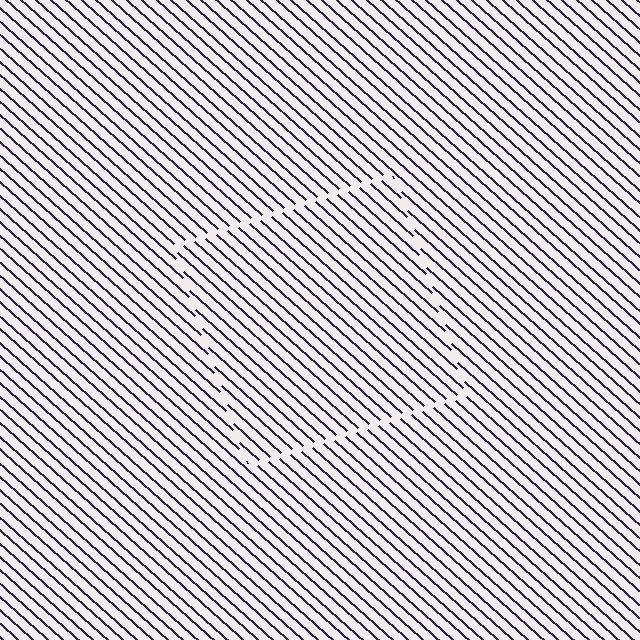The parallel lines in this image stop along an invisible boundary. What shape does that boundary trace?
An illusory square. The interior of the shape contains the same grating, shifted by half a period — the contour is defined by the phase discontinuity where line-ends from the inner and outer gratings abut.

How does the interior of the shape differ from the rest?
The interior of the shape contains the same grating, shifted by half a period — the contour is defined by the phase discontinuity where line-ends from the inner and outer gratings abut.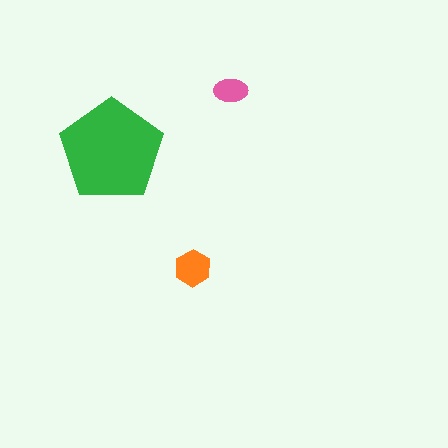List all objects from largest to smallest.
The green pentagon, the orange hexagon, the pink ellipse.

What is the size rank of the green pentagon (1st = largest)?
1st.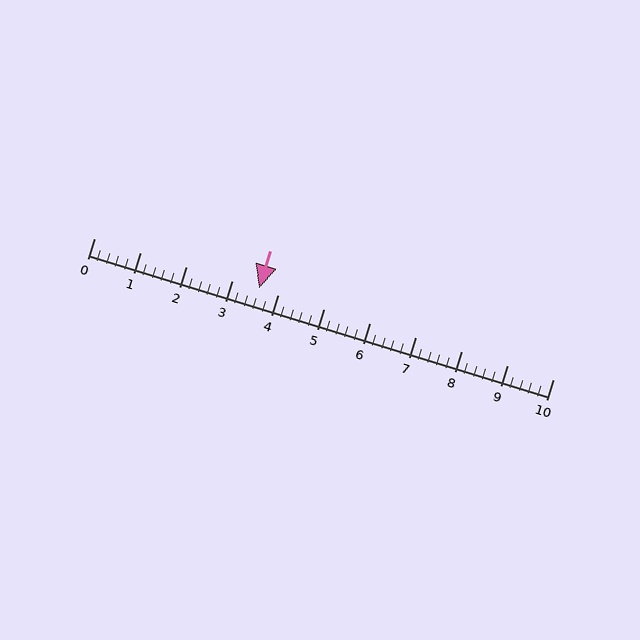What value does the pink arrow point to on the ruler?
The pink arrow points to approximately 3.6.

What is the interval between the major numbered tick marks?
The major tick marks are spaced 1 units apart.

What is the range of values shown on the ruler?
The ruler shows values from 0 to 10.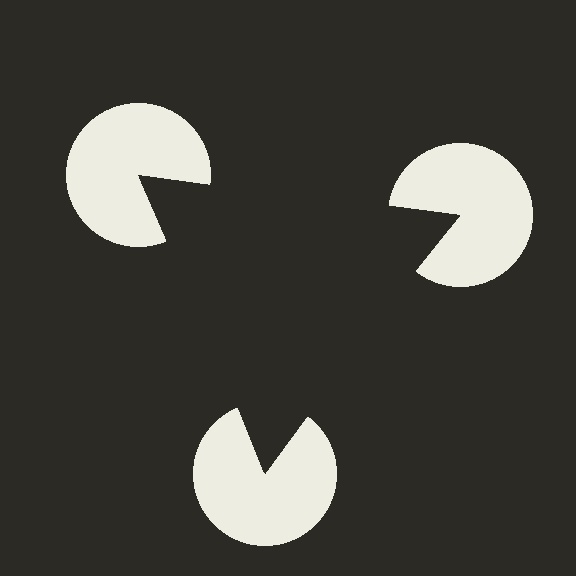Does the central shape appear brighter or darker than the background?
It typically appears slightly darker than the background, even though no actual brightness change is drawn.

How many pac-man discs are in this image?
There are 3 — one at each vertex of the illusory triangle.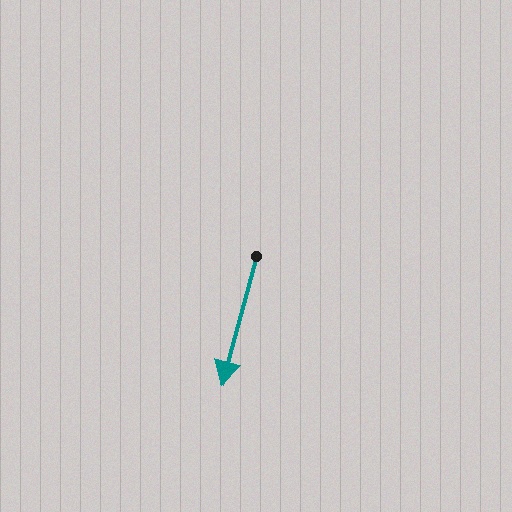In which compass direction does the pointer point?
South.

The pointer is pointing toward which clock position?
Roughly 7 o'clock.